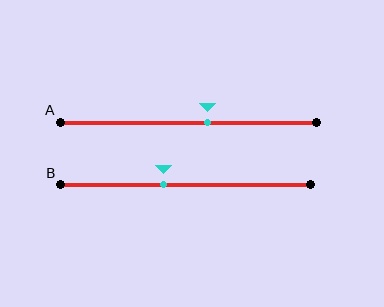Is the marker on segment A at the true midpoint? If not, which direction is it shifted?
No, the marker on segment A is shifted to the right by about 7% of the segment length.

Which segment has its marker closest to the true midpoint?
Segment A has its marker closest to the true midpoint.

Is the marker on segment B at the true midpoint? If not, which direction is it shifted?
No, the marker on segment B is shifted to the left by about 9% of the segment length.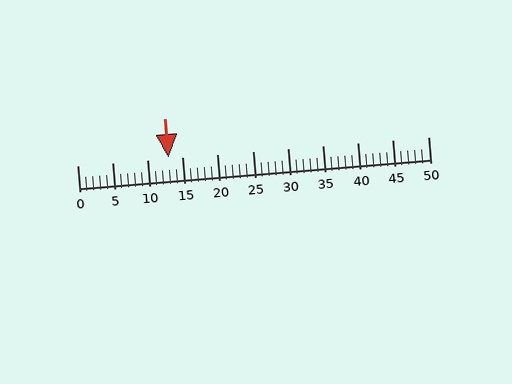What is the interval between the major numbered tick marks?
The major tick marks are spaced 5 units apart.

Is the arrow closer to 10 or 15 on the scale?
The arrow is closer to 15.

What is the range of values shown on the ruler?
The ruler shows values from 0 to 50.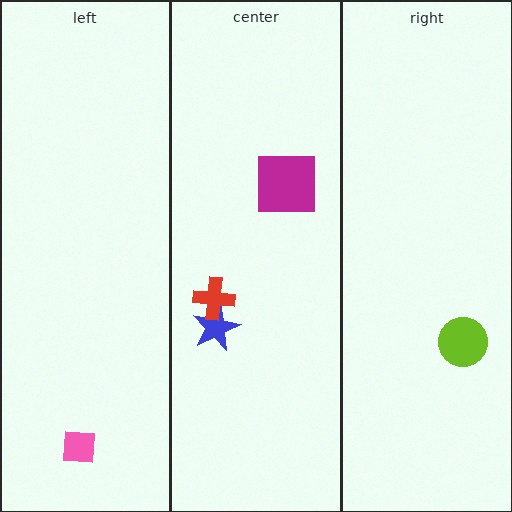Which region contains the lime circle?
The right region.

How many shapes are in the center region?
3.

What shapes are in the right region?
The lime circle.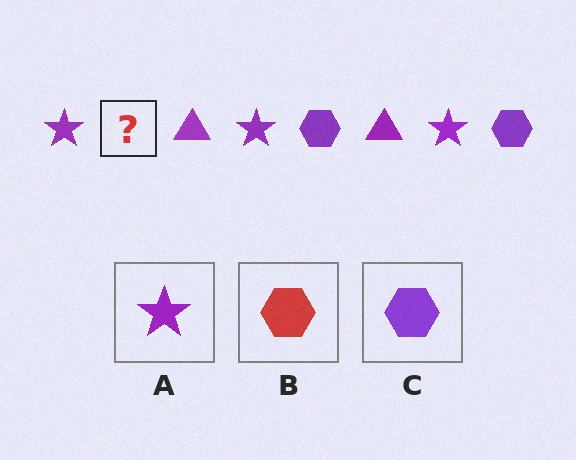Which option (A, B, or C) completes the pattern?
C.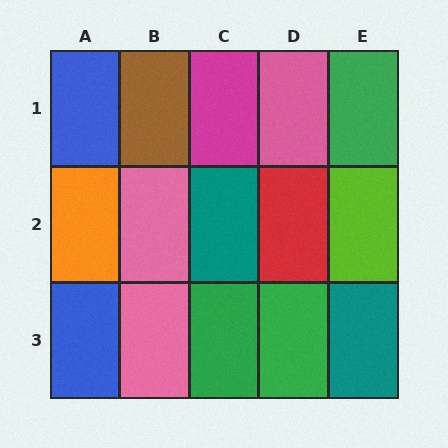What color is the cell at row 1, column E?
Green.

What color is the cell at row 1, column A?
Blue.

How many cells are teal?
2 cells are teal.